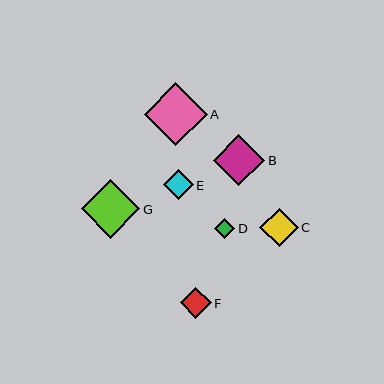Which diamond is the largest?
Diamond A is the largest with a size of approximately 63 pixels.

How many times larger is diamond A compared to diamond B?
Diamond A is approximately 1.2 times the size of diamond B.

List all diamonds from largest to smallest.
From largest to smallest: A, G, B, C, F, E, D.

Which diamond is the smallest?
Diamond D is the smallest with a size of approximately 20 pixels.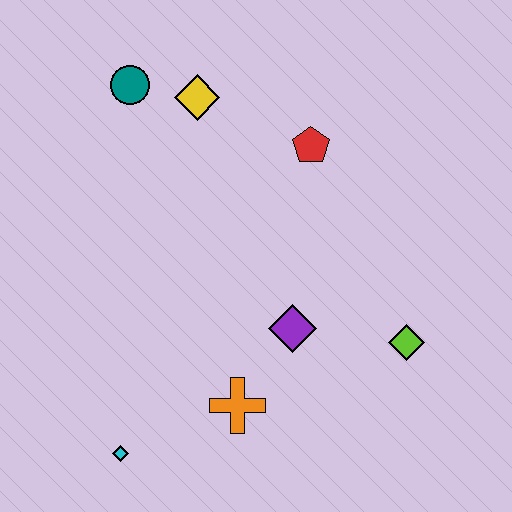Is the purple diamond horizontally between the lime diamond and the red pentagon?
No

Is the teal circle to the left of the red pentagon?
Yes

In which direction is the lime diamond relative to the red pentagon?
The lime diamond is below the red pentagon.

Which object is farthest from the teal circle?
The lime diamond is farthest from the teal circle.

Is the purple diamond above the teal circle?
No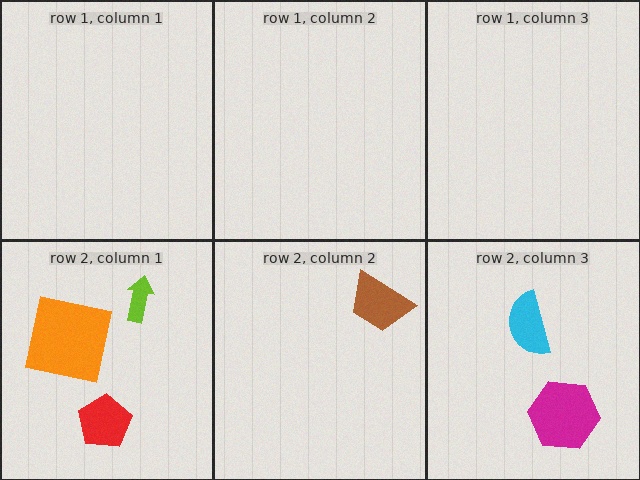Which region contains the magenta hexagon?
The row 2, column 3 region.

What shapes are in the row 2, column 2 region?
The brown trapezoid.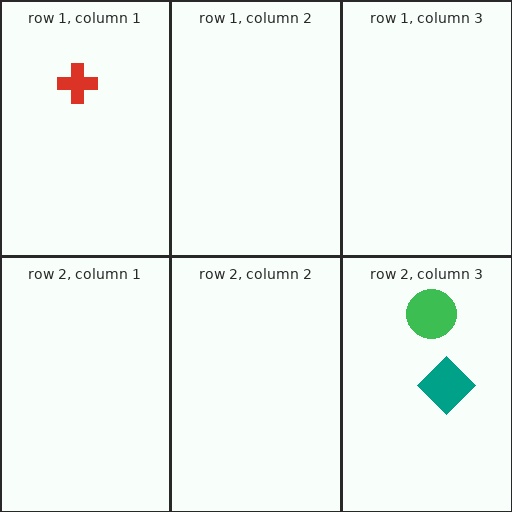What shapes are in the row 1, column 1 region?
The red cross.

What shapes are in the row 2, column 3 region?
The green circle, the teal diamond.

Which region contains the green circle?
The row 2, column 3 region.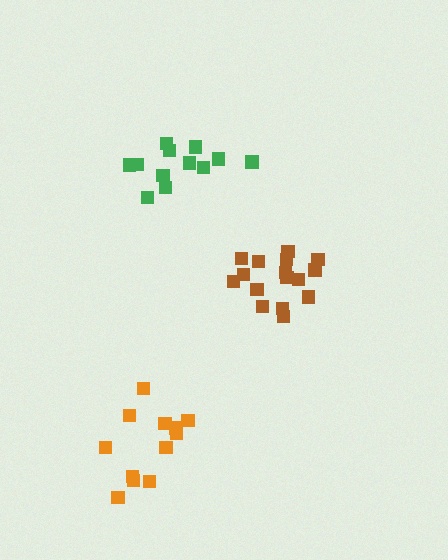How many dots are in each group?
Group 1: 12 dots, Group 2: 12 dots, Group 3: 17 dots (41 total).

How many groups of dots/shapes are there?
There are 3 groups.